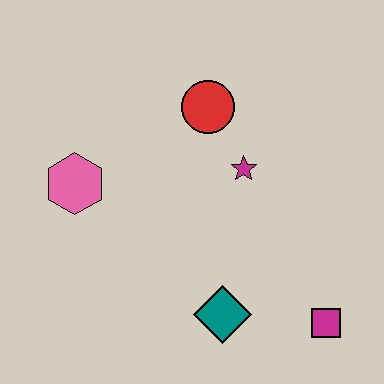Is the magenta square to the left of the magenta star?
No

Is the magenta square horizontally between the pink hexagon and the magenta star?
No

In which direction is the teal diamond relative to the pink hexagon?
The teal diamond is to the right of the pink hexagon.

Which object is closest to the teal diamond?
The magenta square is closest to the teal diamond.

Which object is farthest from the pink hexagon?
The magenta square is farthest from the pink hexagon.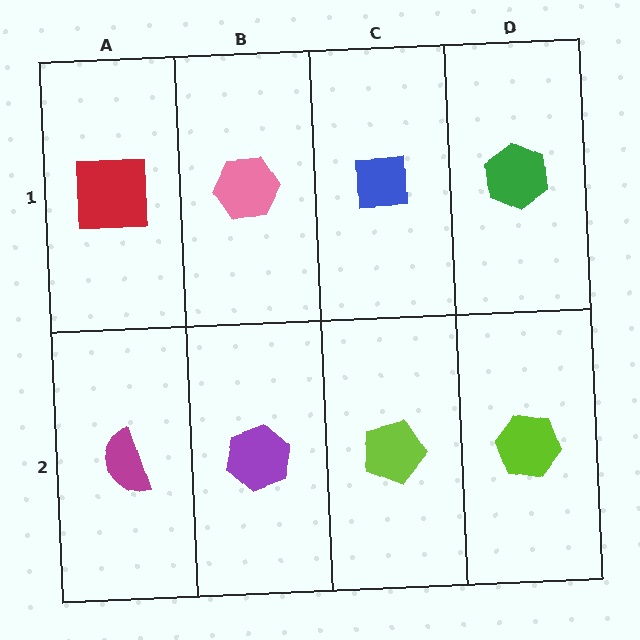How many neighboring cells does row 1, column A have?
2.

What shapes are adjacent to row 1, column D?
A lime hexagon (row 2, column D), a blue square (row 1, column C).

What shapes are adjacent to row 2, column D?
A green hexagon (row 1, column D), a lime pentagon (row 2, column C).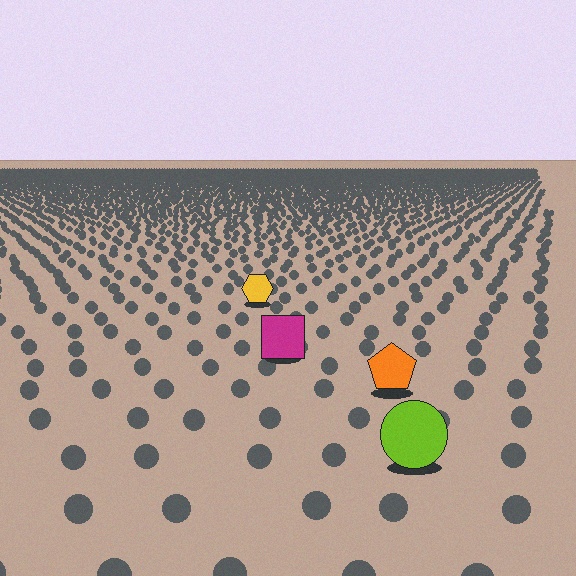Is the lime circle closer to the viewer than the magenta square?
Yes. The lime circle is closer — you can tell from the texture gradient: the ground texture is coarser near it.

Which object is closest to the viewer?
The lime circle is closest. The texture marks near it are larger and more spread out.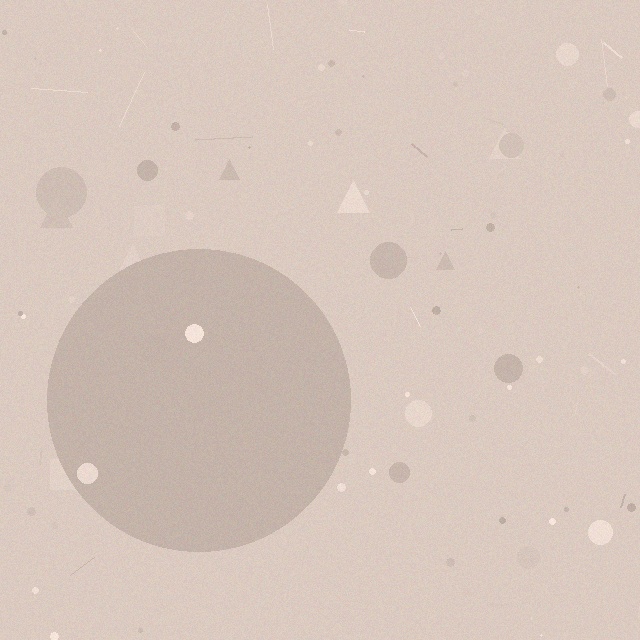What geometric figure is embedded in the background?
A circle is embedded in the background.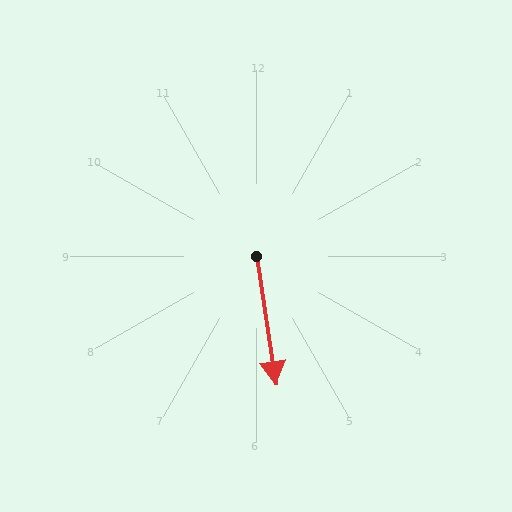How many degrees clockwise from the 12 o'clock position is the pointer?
Approximately 171 degrees.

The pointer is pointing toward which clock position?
Roughly 6 o'clock.